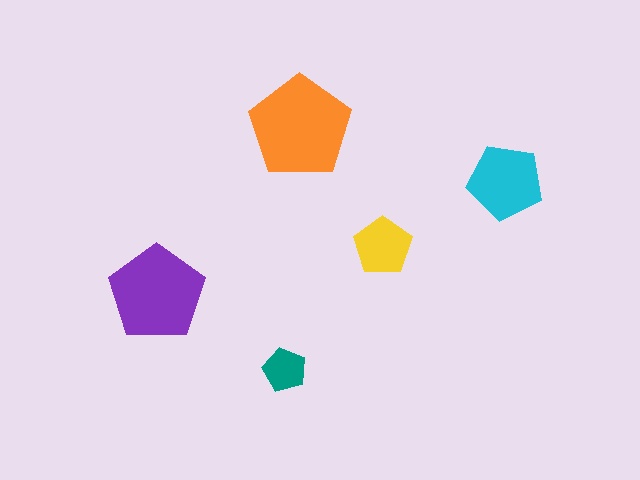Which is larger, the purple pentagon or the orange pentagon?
The orange one.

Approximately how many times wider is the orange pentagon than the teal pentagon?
About 2.5 times wider.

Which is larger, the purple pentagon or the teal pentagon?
The purple one.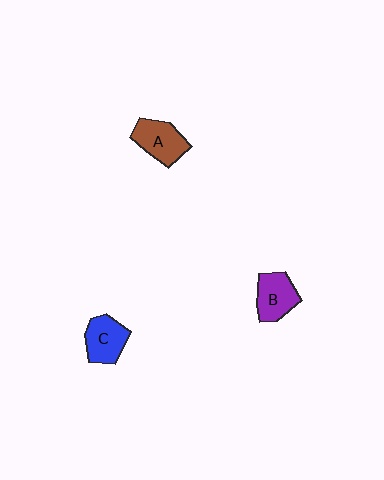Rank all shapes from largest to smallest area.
From largest to smallest: A (brown), C (blue), B (purple).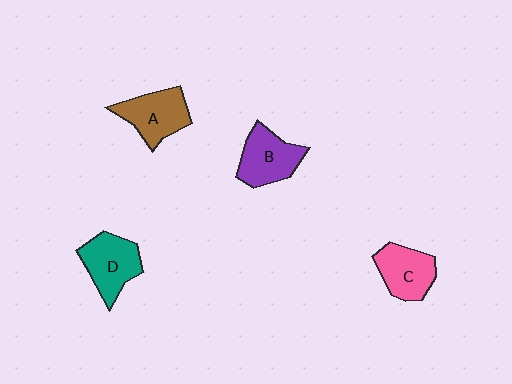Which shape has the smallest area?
Shape C (pink).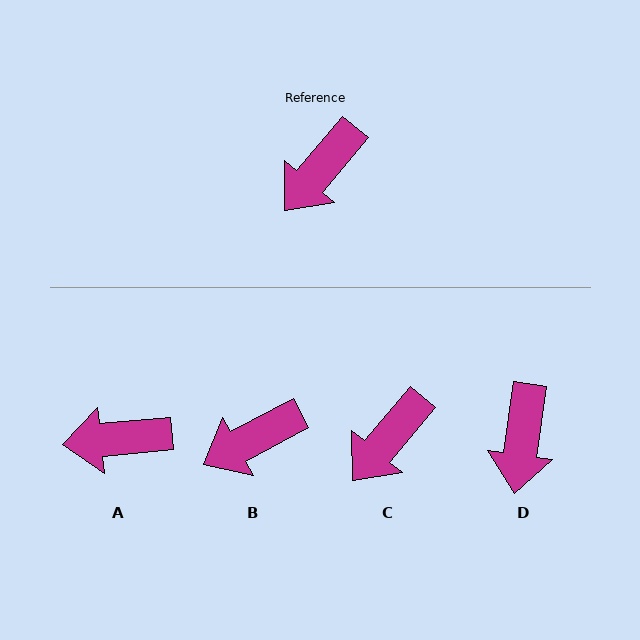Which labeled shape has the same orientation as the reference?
C.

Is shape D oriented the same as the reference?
No, it is off by about 32 degrees.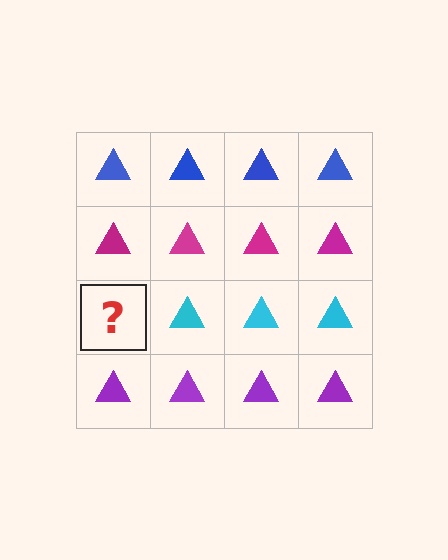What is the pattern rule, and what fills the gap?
The rule is that each row has a consistent color. The gap should be filled with a cyan triangle.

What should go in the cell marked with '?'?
The missing cell should contain a cyan triangle.